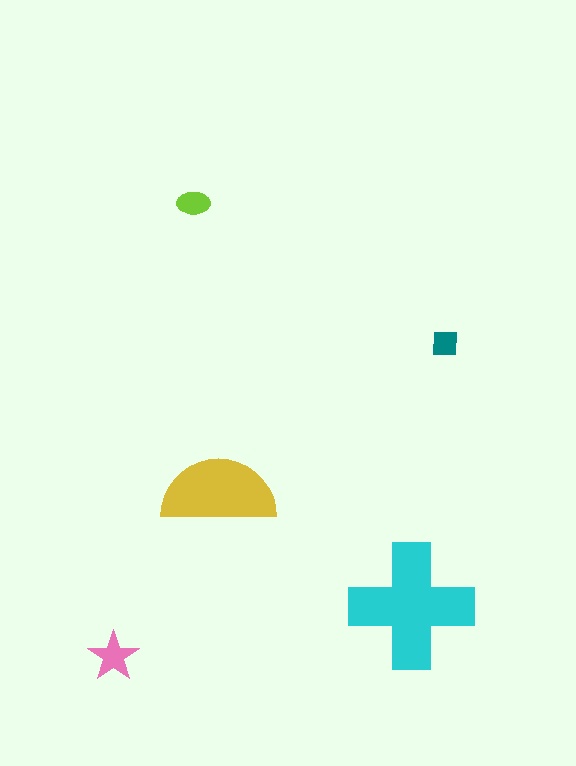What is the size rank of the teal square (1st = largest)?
5th.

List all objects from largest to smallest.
The cyan cross, the yellow semicircle, the pink star, the lime ellipse, the teal square.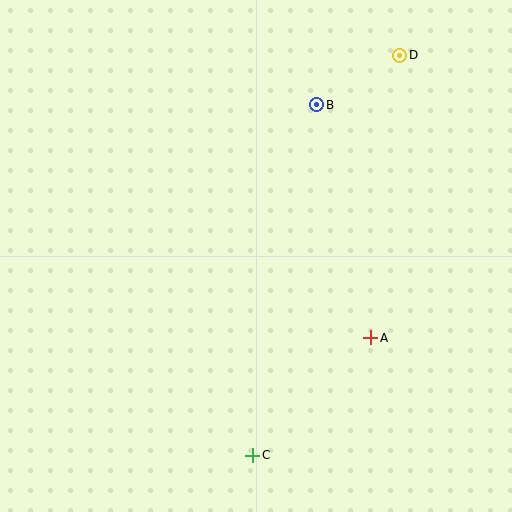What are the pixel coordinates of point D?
Point D is at (400, 55).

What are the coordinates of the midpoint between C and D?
The midpoint between C and D is at (326, 255).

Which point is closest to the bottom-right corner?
Point A is closest to the bottom-right corner.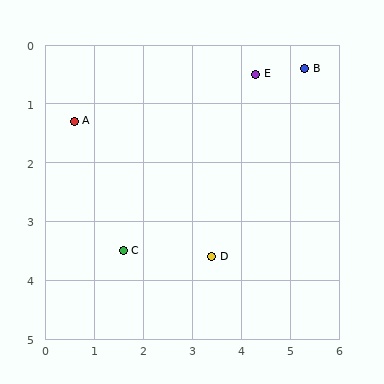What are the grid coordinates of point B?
Point B is at approximately (5.3, 0.4).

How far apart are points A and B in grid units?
Points A and B are about 4.8 grid units apart.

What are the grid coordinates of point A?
Point A is at approximately (0.6, 1.3).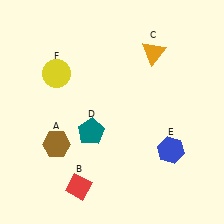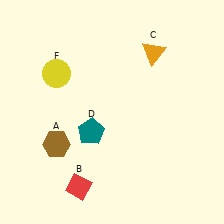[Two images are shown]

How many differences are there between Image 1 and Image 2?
There is 1 difference between the two images.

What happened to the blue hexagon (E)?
The blue hexagon (E) was removed in Image 2. It was in the bottom-right area of Image 1.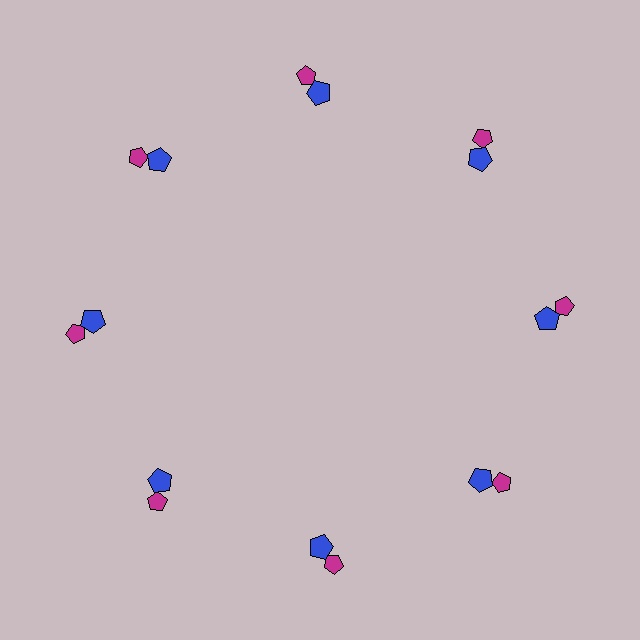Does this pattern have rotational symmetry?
Yes, this pattern has 8-fold rotational symmetry. It looks the same after rotating 45 degrees around the center.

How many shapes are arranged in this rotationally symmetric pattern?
There are 16 shapes, arranged in 8 groups of 2.